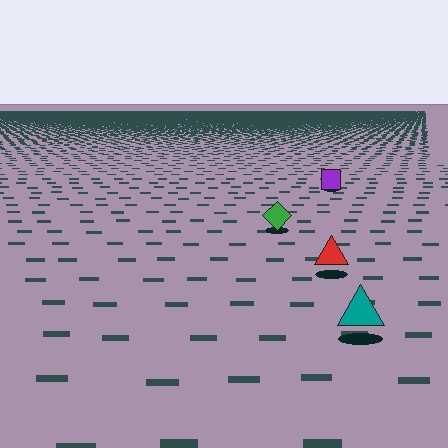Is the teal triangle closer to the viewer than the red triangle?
Yes. The teal triangle is closer — you can tell from the texture gradient: the ground texture is coarser near it.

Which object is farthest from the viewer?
The purple square is farthest from the viewer. It appears smaller and the ground texture around it is denser.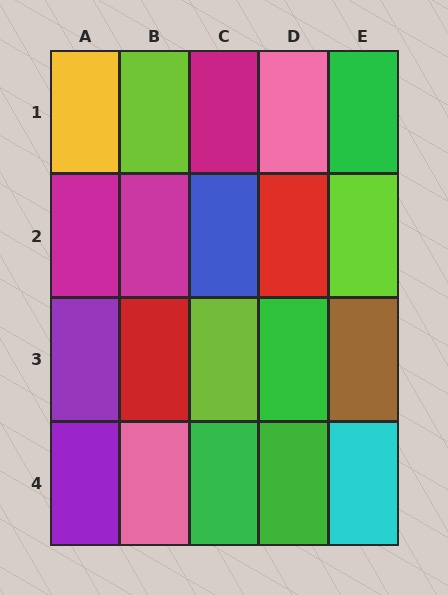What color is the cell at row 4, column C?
Green.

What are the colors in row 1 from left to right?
Yellow, lime, magenta, pink, green.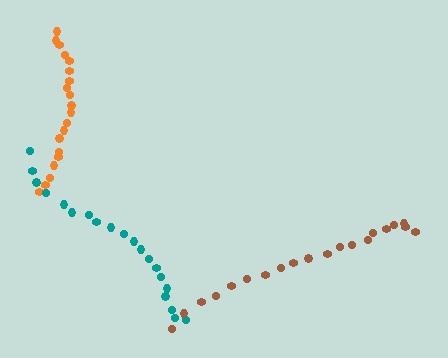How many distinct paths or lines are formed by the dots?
There are 3 distinct paths.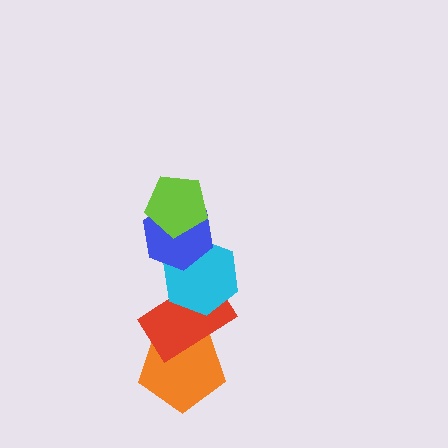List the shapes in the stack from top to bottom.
From top to bottom: the lime pentagon, the blue hexagon, the cyan hexagon, the red rectangle, the orange pentagon.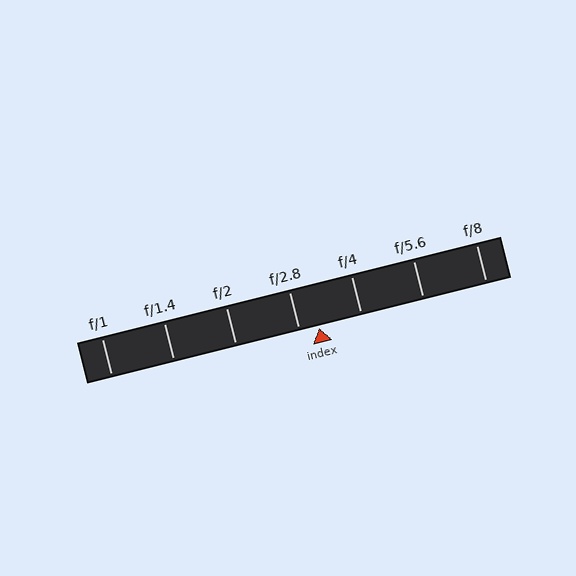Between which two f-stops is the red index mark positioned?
The index mark is between f/2.8 and f/4.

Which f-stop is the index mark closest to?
The index mark is closest to f/2.8.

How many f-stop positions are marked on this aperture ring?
There are 7 f-stop positions marked.